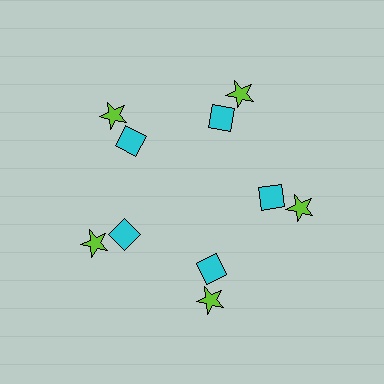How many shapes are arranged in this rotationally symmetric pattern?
There are 10 shapes, arranged in 5 groups of 2.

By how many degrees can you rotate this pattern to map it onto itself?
The pattern maps onto itself every 72 degrees of rotation.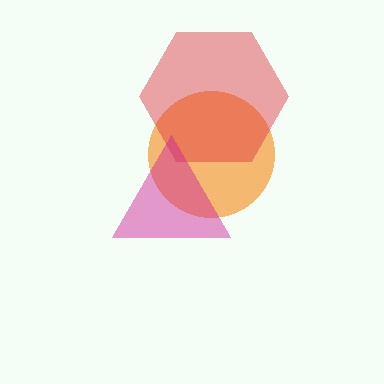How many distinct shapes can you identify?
There are 3 distinct shapes: an orange circle, a red hexagon, a magenta triangle.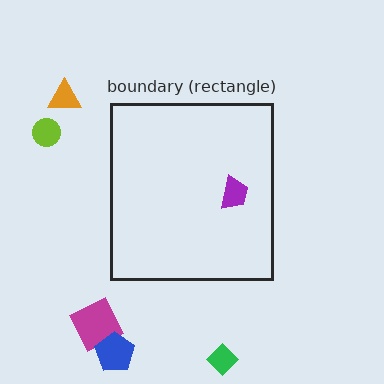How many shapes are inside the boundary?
1 inside, 5 outside.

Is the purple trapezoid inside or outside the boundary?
Inside.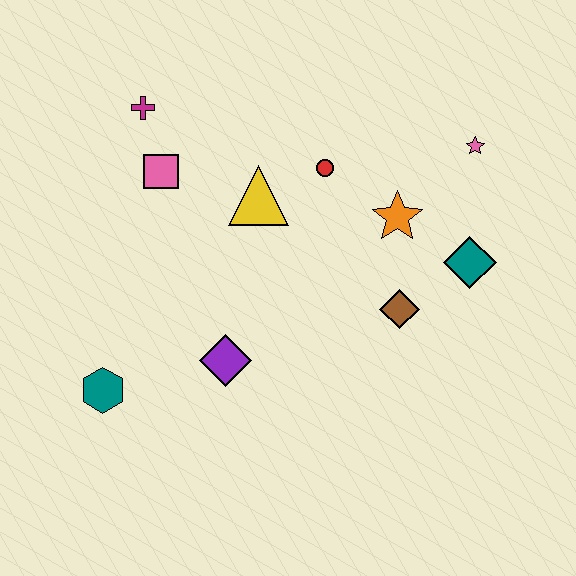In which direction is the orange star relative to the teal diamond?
The orange star is to the left of the teal diamond.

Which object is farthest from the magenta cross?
The teal diamond is farthest from the magenta cross.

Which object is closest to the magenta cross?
The pink square is closest to the magenta cross.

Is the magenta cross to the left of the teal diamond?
Yes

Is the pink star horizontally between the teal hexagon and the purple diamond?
No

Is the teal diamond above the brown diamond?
Yes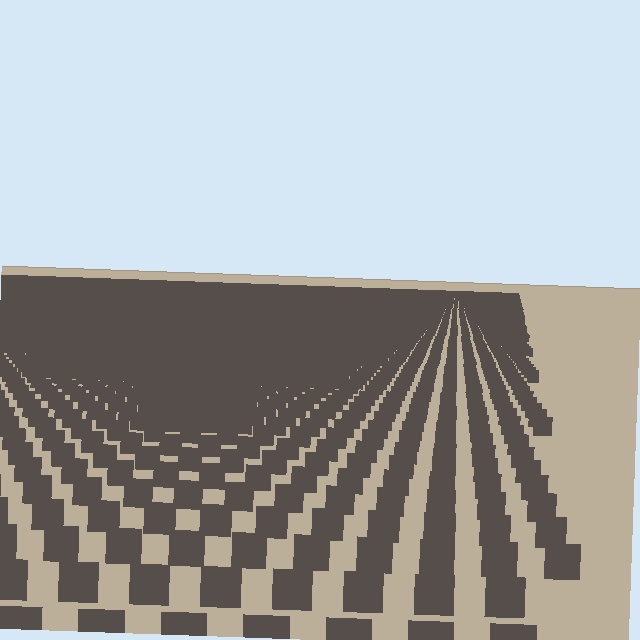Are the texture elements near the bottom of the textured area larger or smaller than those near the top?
Larger. Near the bottom, elements are closer to the viewer and appear at a bigger on-screen size.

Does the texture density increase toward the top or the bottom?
Density increases toward the top.